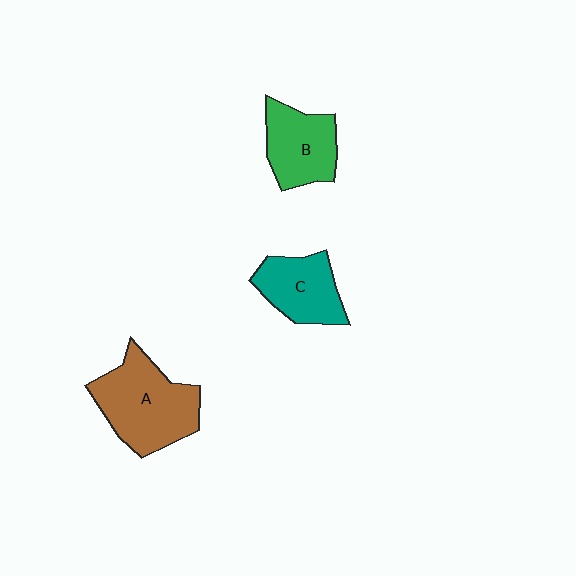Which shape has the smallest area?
Shape C (teal).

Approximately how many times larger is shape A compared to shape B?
Approximately 1.5 times.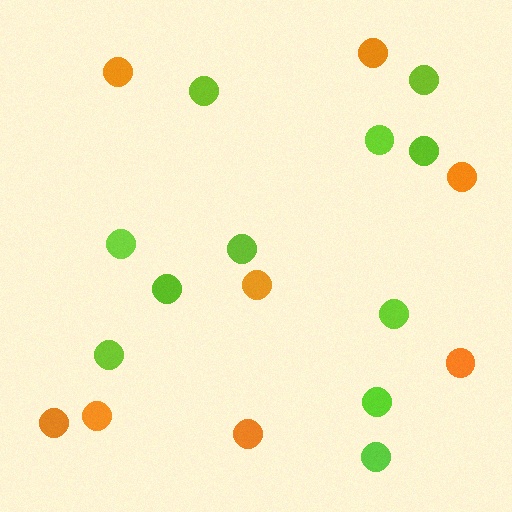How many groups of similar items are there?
There are 2 groups: one group of orange circles (8) and one group of lime circles (11).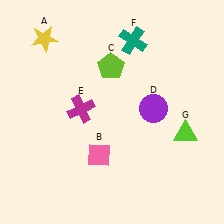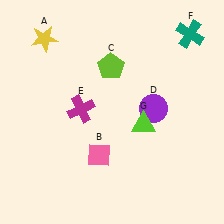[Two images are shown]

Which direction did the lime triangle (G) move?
The lime triangle (G) moved left.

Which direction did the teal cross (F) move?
The teal cross (F) moved right.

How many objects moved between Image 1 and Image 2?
2 objects moved between the two images.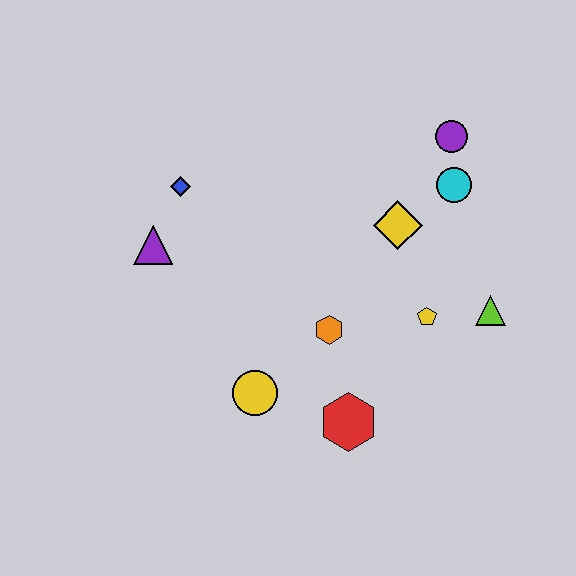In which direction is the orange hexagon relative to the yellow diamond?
The orange hexagon is below the yellow diamond.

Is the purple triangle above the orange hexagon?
Yes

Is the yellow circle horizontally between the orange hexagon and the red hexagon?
No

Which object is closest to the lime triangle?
The yellow pentagon is closest to the lime triangle.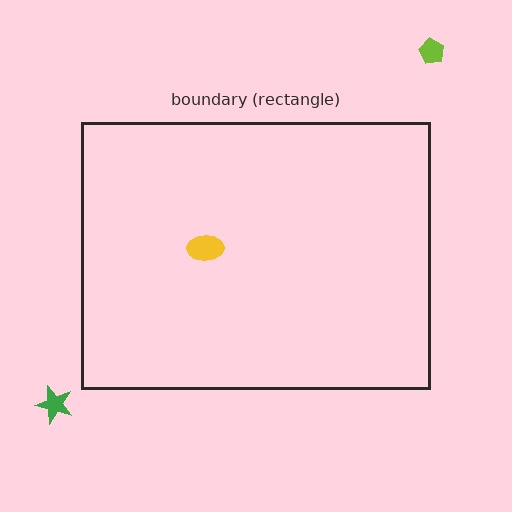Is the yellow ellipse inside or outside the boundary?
Inside.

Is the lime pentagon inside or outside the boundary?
Outside.